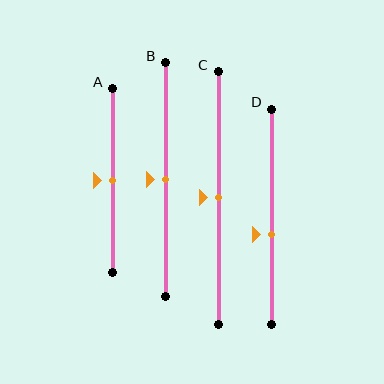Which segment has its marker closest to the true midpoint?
Segment A has its marker closest to the true midpoint.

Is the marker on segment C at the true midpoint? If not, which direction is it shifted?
Yes, the marker on segment C is at the true midpoint.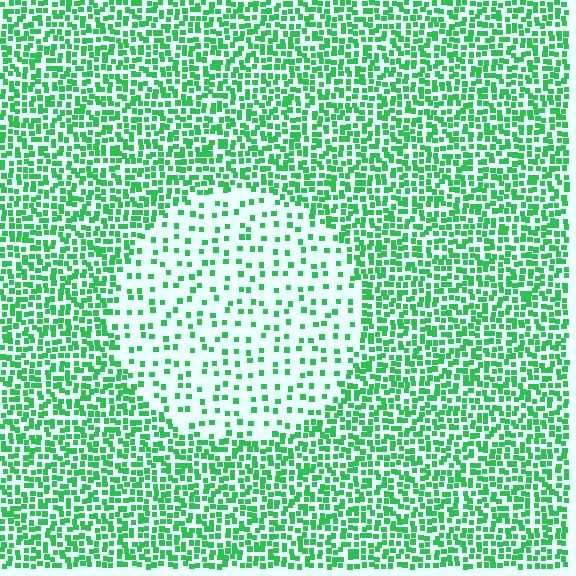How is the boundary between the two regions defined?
The boundary is defined by a change in element density (approximately 2.9x ratio). All elements are the same color, size, and shape.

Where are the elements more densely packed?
The elements are more densely packed outside the circle boundary.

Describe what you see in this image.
The image contains small green elements arranged at two different densities. A circle-shaped region is visible where the elements are less densely packed than the surrounding area.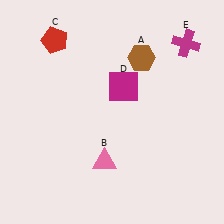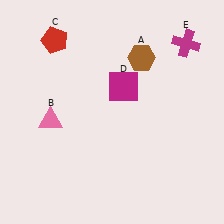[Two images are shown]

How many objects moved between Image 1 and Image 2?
1 object moved between the two images.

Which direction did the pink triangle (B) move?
The pink triangle (B) moved left.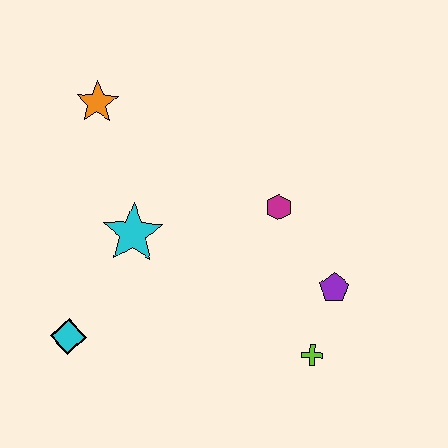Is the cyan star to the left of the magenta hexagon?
Yes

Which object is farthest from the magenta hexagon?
The cyan diamond is farthest from the magenta hexagon.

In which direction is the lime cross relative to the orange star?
The lime cross is below the orange star.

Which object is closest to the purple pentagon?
The lime cross is closest to the purple pentagon.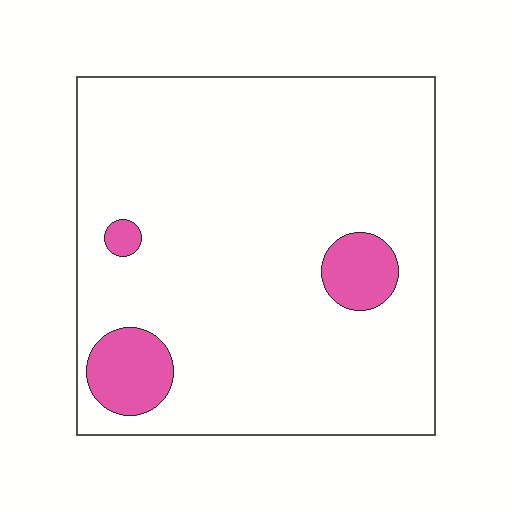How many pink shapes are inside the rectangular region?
3.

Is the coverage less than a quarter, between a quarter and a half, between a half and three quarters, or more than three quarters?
Less than a quarter.